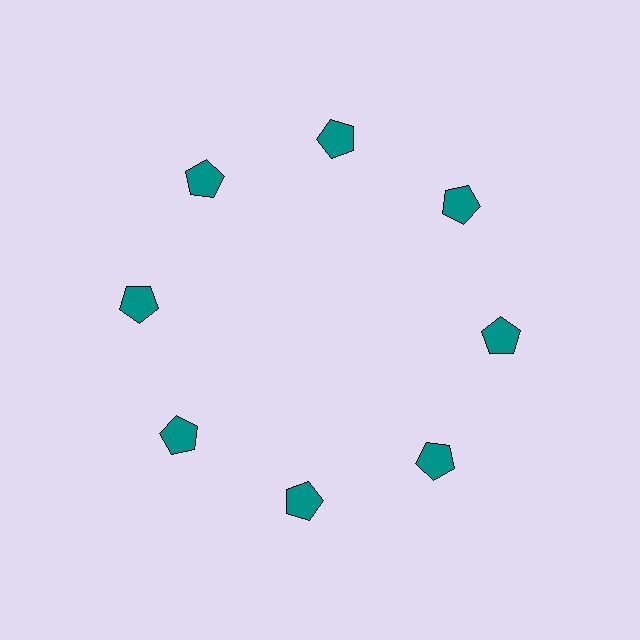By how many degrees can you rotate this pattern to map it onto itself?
The pattern maps onto itself every 45 degrees of rotation.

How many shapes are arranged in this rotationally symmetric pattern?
There are 8 shapes, arranged in 8 groups of 1.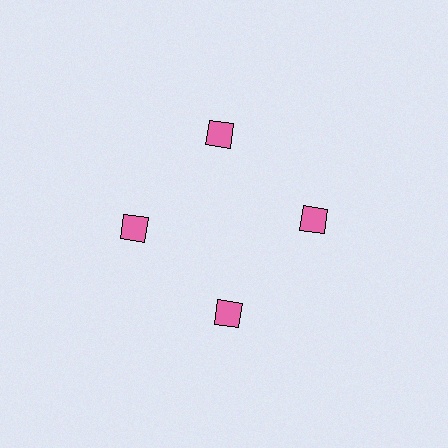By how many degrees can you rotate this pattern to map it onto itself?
The pattern maps onto itself every 90 degrees of rotation.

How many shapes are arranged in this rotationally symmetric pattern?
There are 4 shapes, arranged in 4 groups of 1.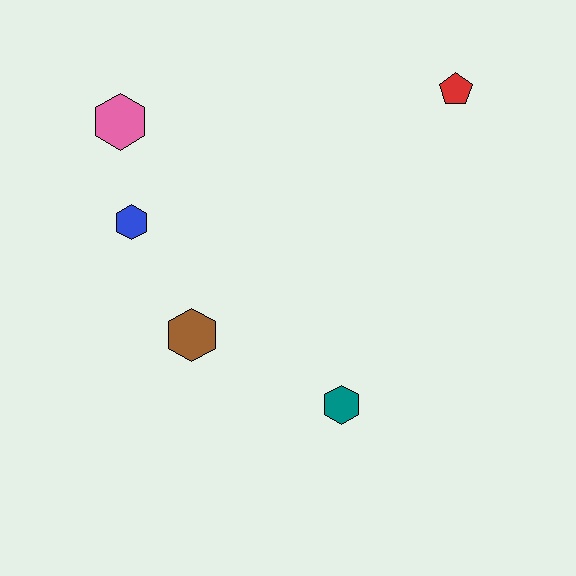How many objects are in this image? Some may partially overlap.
There are 5 objects.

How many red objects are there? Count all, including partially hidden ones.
There is 1 red object.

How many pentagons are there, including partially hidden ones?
There is 1 pentagon.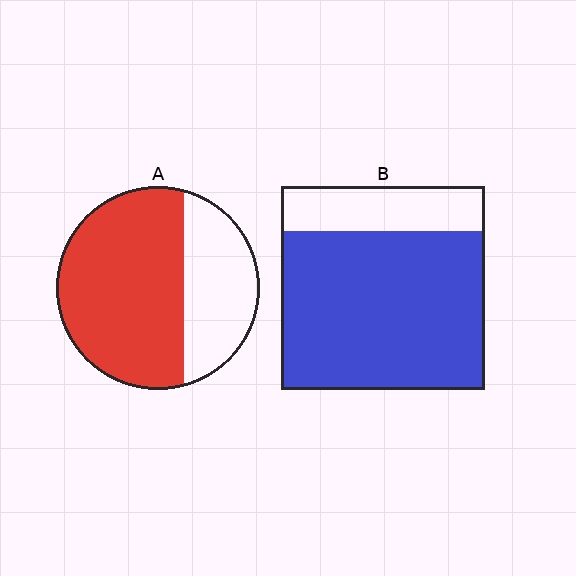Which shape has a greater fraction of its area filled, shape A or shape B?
Shape B.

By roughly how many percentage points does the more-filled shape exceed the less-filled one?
By roughly 10 percentage points (B over A).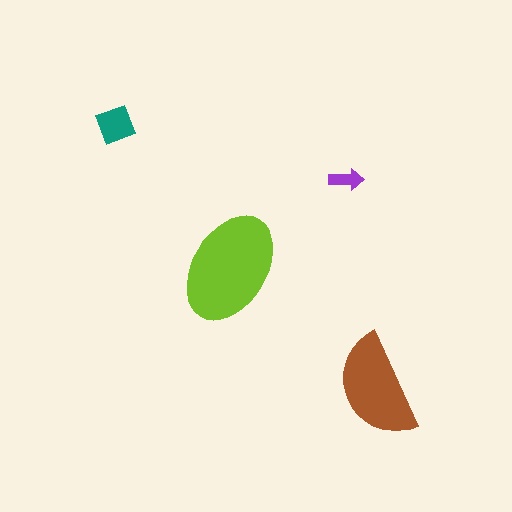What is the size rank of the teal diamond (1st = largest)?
3rd.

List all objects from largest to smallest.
The lime ellipse, the brown semicircle, the teal diamond, the purple arrow.